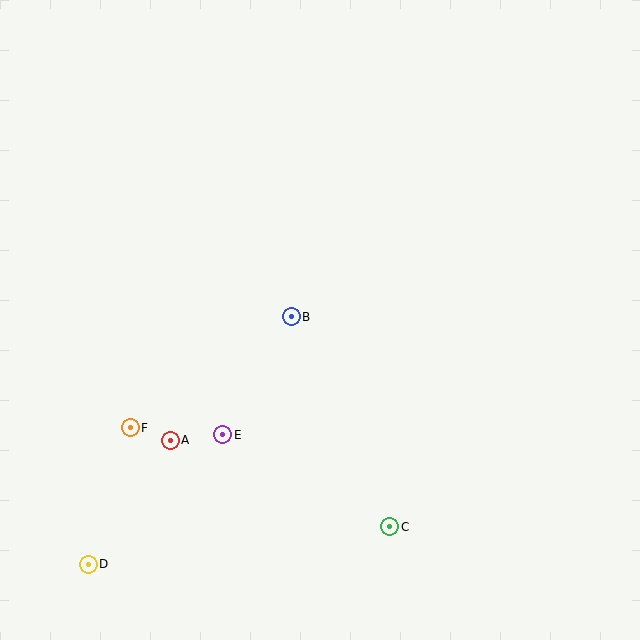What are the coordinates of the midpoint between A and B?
The midpoint between A and B is at (231, 379).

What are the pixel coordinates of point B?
Point B is at (291, 317).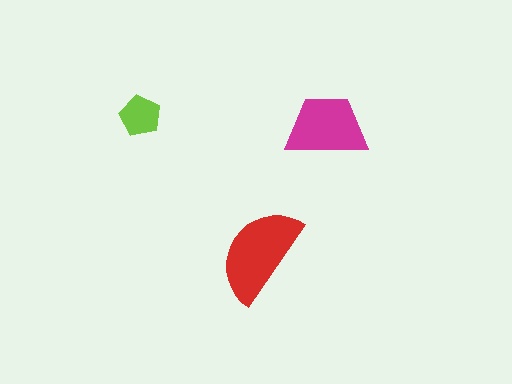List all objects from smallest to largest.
The lime pentagon, the magenta trapezoid, the red semicircle.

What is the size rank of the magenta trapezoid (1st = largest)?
2nd.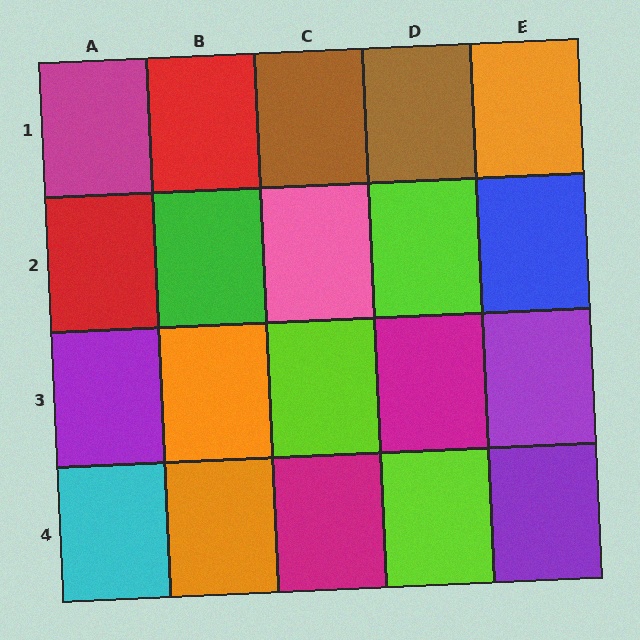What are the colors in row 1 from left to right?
Magenta, red, brown, brown, orange.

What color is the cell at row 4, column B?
Orange.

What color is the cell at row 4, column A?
Cyan.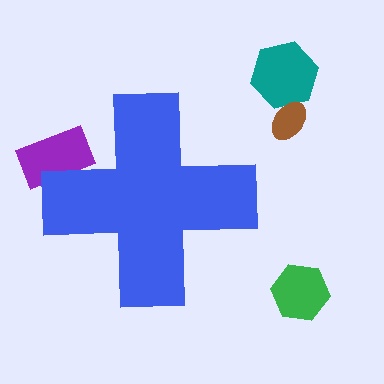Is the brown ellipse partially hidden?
No, the brown ellipse is fully visible.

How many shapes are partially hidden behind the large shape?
1 shape is partially hidden.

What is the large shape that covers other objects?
A blue cross.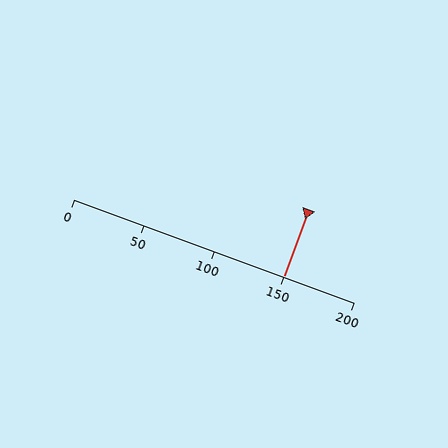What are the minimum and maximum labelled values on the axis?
The axis runs from 0 to 200.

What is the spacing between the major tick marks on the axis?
The major ticks are spaced 50 apart.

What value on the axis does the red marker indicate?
The marker indicates approximately 150.